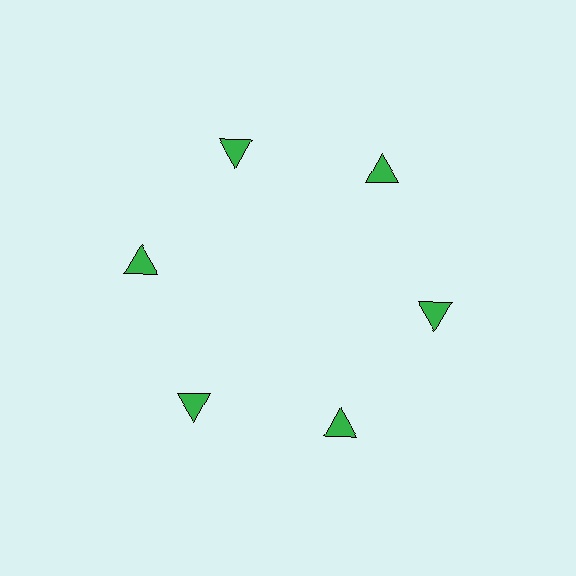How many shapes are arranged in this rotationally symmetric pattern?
There are 6 shapes, arranged in 6 groups of 1.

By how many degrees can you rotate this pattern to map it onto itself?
The pattern maps onto itself every 60 degrees of rotation.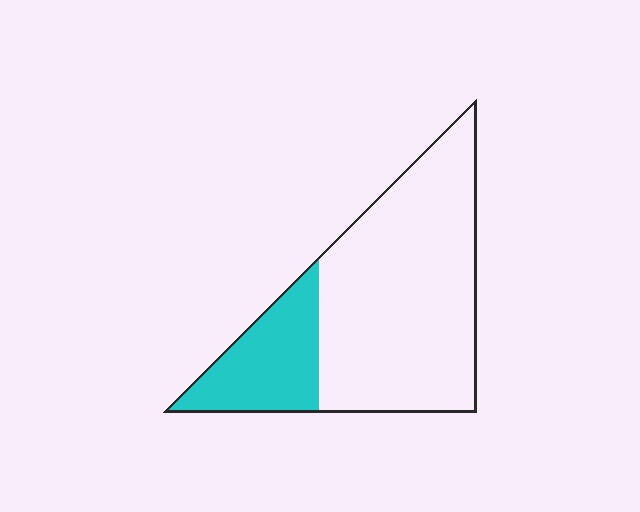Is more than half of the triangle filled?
No.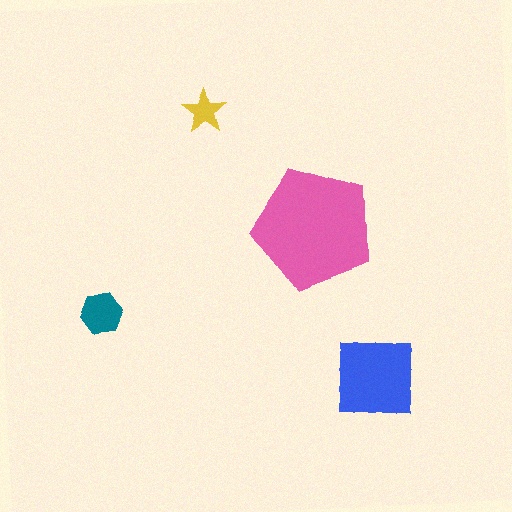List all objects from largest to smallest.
The pink pentagon, the blue square, the teal hexagon, the yellow star.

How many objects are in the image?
There are 4 objects in the image.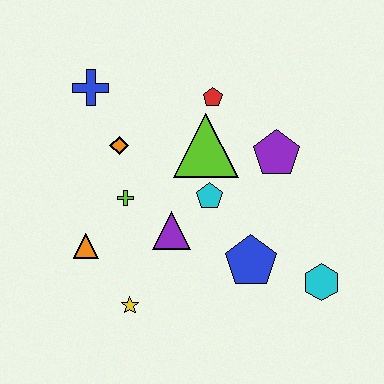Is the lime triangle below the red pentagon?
Yes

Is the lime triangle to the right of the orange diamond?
Yes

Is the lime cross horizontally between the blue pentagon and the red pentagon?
No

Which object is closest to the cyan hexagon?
The blue pentagon is closest to the cyan hexagon.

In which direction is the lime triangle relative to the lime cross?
The lime triangle is to the right of the lime cross.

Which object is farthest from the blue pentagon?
The blue cross is farthest from the blue pentagon.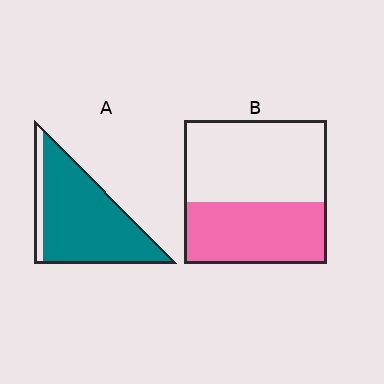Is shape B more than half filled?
No.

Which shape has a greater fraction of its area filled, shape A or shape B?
Shape A.